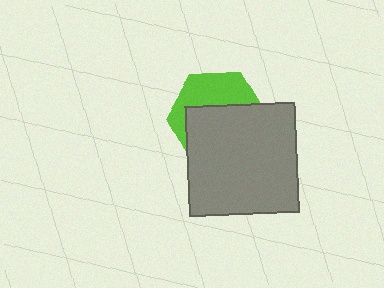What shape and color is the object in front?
The object in front is a gray square.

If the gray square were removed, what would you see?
You would see the complete lime hexagon.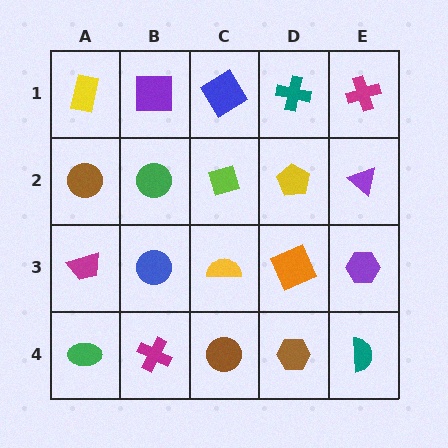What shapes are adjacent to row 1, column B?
A green circle (row 2, column B), a yellow rectangle (row 1, column A), a blue diamond (row 1, column C).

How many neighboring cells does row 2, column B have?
4.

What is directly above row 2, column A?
A yellow rectangle.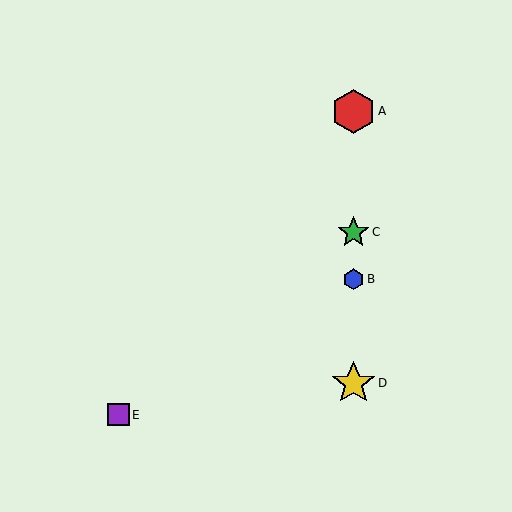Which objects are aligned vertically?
Objects A, B, C, D are aligned vertically.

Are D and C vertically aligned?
Yes, both are at x≈353.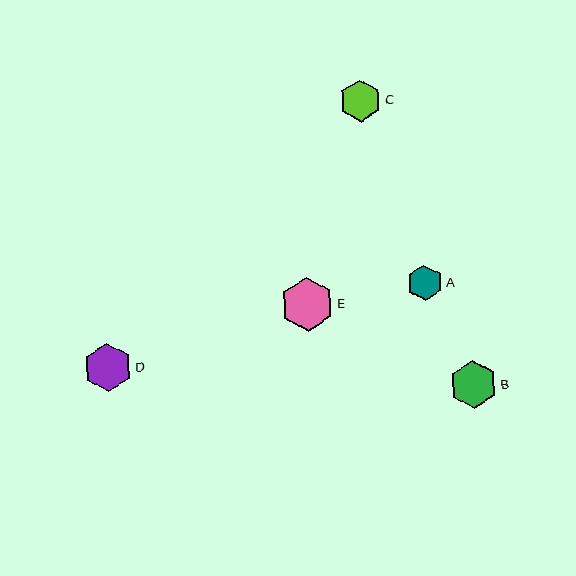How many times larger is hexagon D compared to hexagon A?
Hexagon D is approximately 1.4 times the size of hexagon A.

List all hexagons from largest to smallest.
From largest to smallest: E, D, B, C, A.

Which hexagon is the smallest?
Hexagon A is the smallest with a size of approximately 35 pixels.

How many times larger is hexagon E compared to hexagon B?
Hexagon E is approximately 1.1 times the size of hexagon B.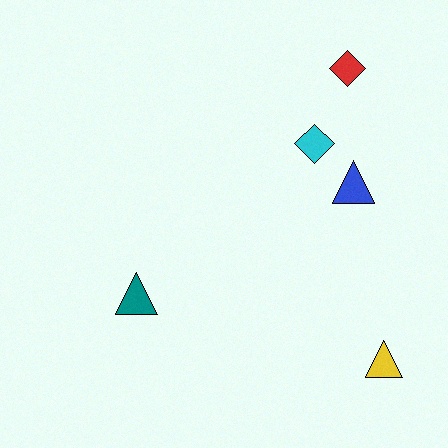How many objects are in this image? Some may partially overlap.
There are 5 objects.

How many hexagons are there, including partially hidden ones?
There are no hexagons.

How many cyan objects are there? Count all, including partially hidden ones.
There is 1 cyan object.